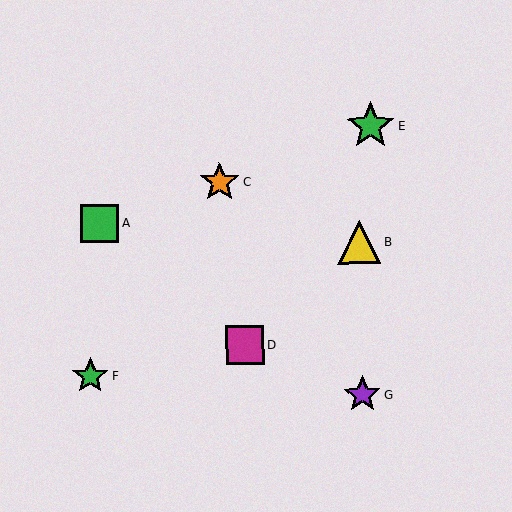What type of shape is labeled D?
Shape D is a magenta square.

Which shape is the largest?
The green star (labeled E) is the largest.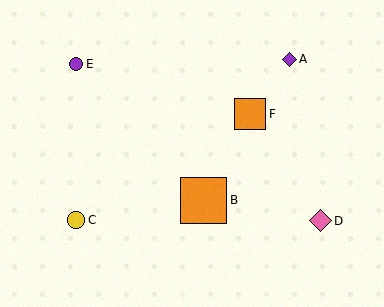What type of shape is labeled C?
Shape C is a yellow circle.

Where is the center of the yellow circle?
The center of the yellow circle is at (76, 220).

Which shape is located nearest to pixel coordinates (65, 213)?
The yellow circle (labeled C) at (76, 220) is nearest to that location.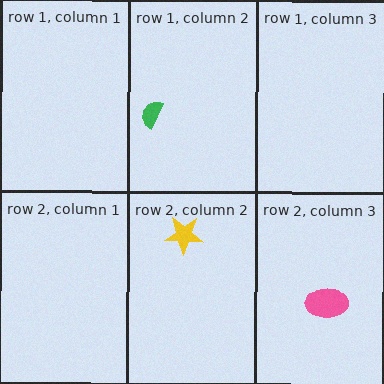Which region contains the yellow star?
The row 2, column 2 region.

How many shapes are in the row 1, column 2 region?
1.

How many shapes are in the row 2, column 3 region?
1.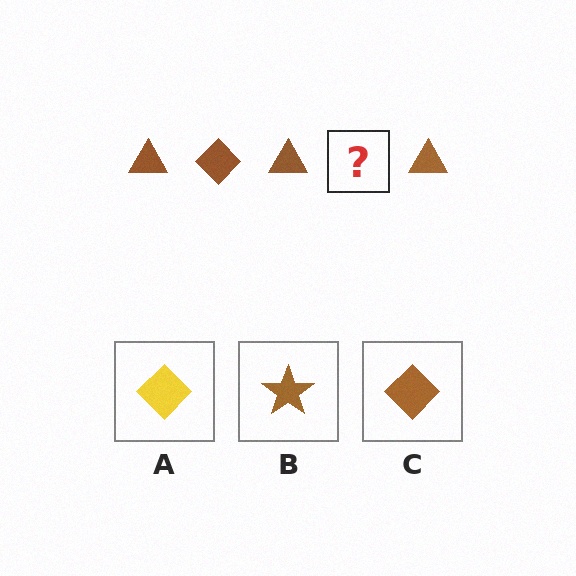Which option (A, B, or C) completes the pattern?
C.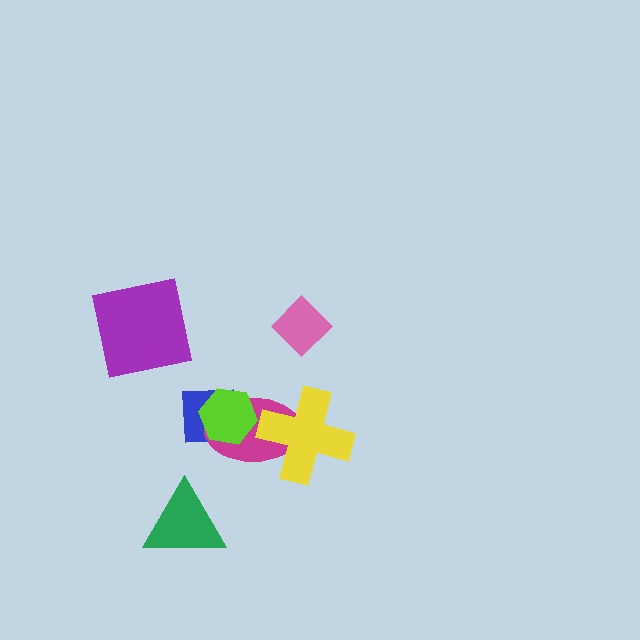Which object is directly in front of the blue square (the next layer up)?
The magenta ellipse is directly in front of the blue square.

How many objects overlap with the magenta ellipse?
3 objects overlap with the magenta ellipse.